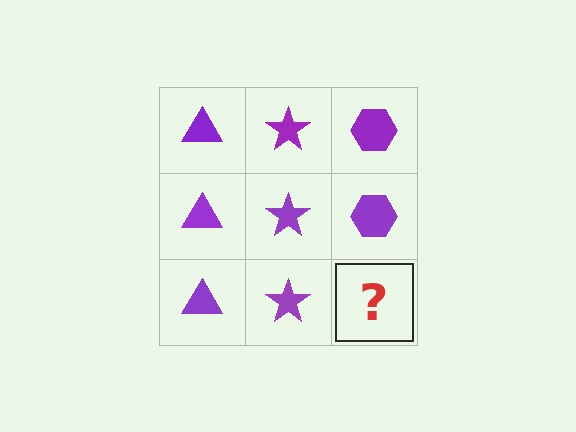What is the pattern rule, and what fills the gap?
The rule is that each column has a consistent shape. The gap should be filled with a purple hexagon.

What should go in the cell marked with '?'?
The missing cell should contain a purple hexagon.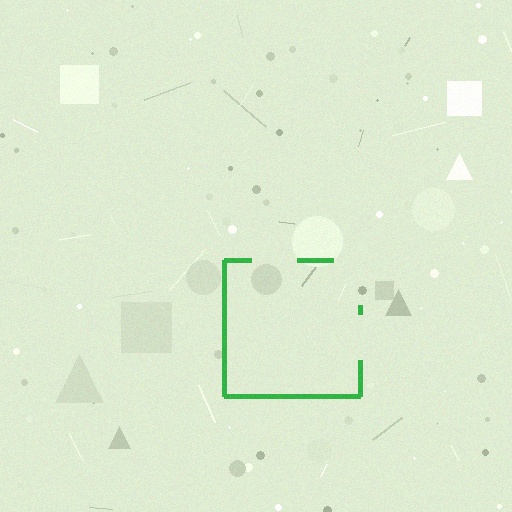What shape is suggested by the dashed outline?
The dashed outline suggests a square.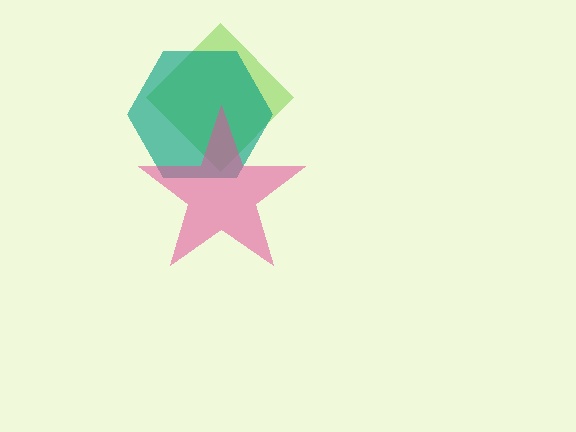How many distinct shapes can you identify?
There are 3 distinct shapes: a lime diamond, a teal hexagon, a pink star.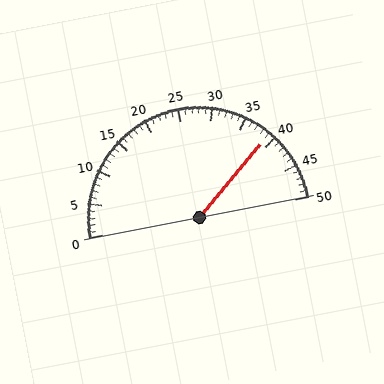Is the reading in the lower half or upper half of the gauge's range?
The reading is in the upper half of the range (0 to 50).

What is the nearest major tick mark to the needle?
The nearest major tick mark is 40.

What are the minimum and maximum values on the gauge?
The gauge ranges from 0 to 50.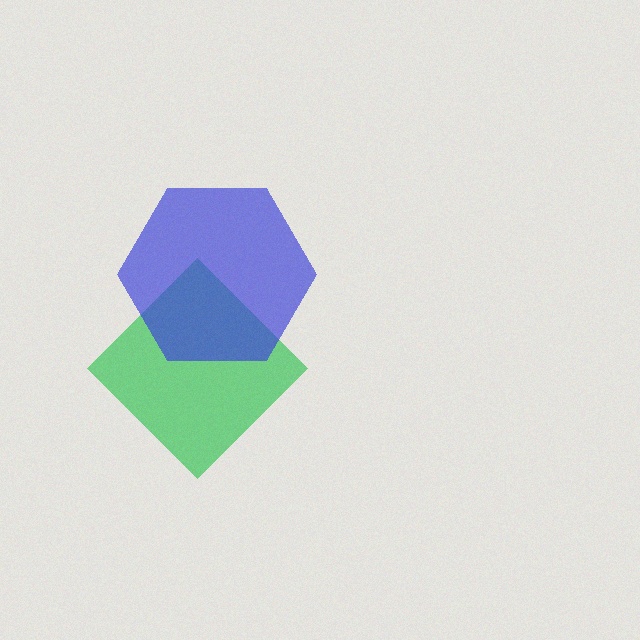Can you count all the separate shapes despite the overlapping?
Yes, there are 2 separate shapes.